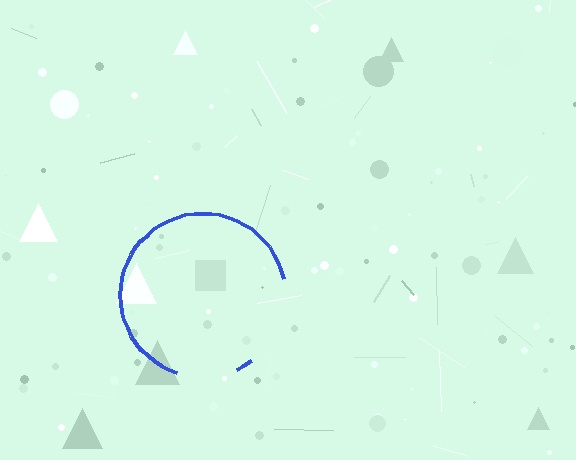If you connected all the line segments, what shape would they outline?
They would outline a circle.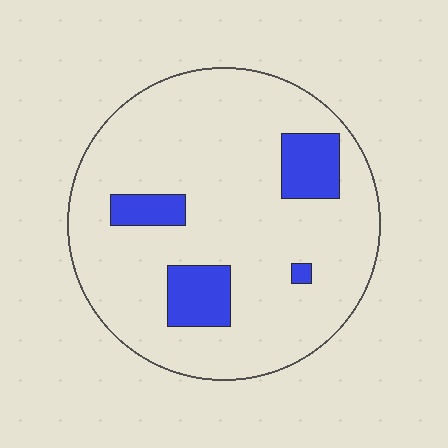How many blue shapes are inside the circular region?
4.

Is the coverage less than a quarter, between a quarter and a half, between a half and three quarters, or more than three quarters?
Less than a quarter.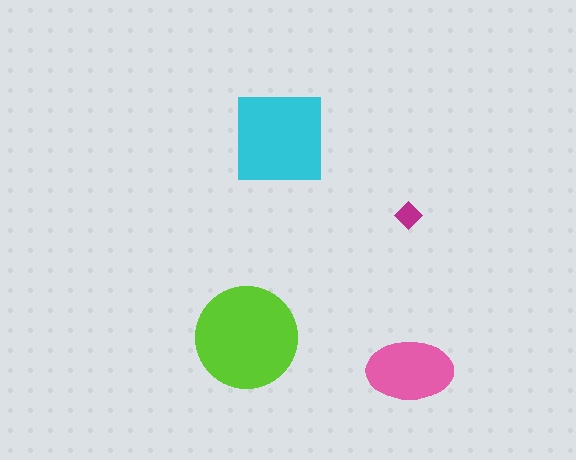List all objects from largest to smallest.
The lime circle, the cyan square, the pink ellipse, the magenta diamond.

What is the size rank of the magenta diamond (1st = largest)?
4th.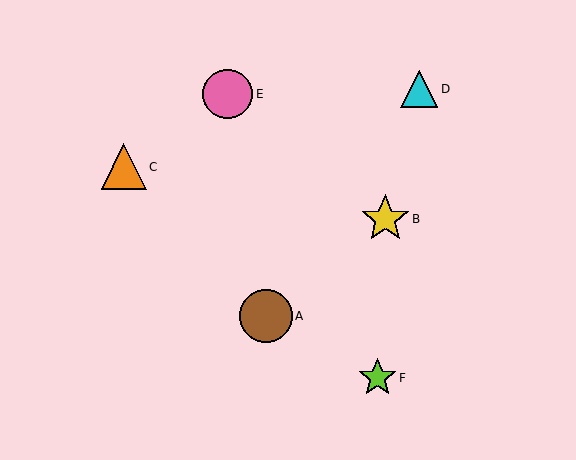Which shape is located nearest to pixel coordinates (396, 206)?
The yellow star (labeled B) at (385, 219) is nearest to that location.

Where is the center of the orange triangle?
The center of the orange triangle is at (124, 167).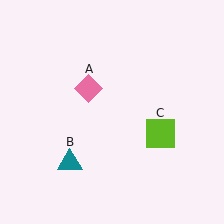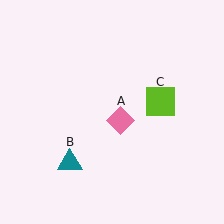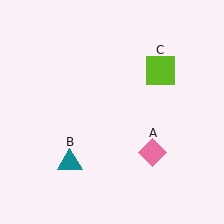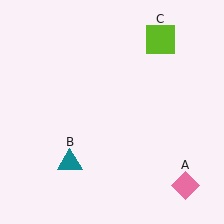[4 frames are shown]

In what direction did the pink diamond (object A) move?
The pink diamond (object A) moved down and to the right.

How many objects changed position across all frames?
2 objects changed position: pink diamond (object A), lime square (object C).